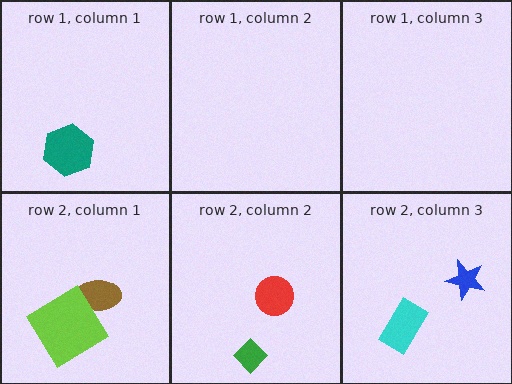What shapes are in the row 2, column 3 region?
The cyan rectangle, the blue star.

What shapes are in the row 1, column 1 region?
The teal hexagon.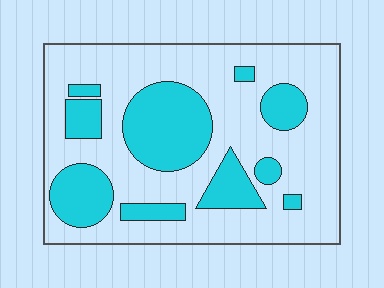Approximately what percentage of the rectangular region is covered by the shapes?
Approximately 30%.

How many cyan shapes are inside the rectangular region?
10.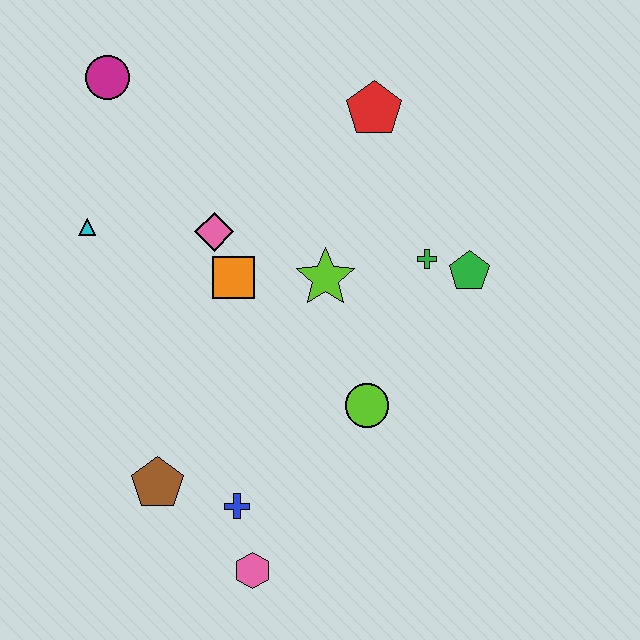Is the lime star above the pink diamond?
No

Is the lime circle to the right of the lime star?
Yes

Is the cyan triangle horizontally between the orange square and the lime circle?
No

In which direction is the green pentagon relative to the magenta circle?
The green pentagon is to the right of the magenta circle.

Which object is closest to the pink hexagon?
The blue cross is closest to the pink hexagon.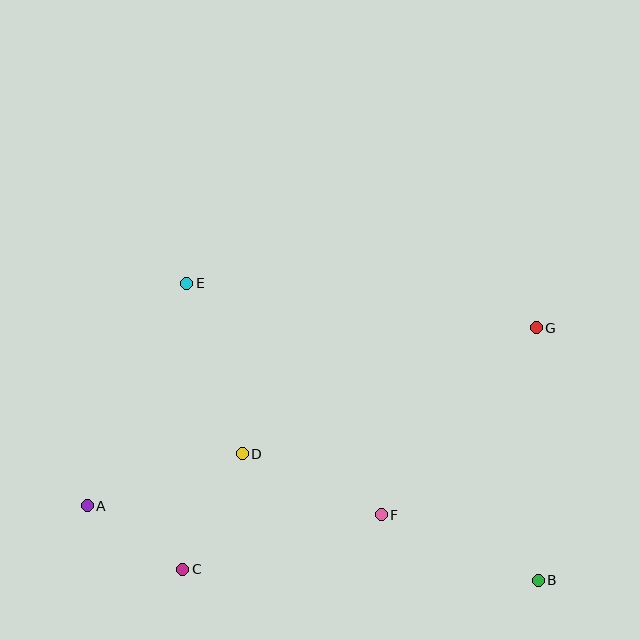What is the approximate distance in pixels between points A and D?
The distance between A and D is approximately 163 pixels.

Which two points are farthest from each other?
Points A and G are farthest from each other.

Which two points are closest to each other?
Points A and C are closest to each other.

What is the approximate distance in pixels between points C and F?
The distance between C and F is approximately 206 pixels.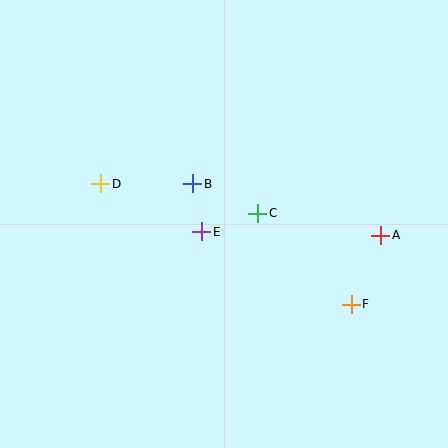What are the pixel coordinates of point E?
Point E is at (202, 232).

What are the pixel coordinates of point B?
Point B is at (193, 184).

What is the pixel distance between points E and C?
The distance between E and C is 59 pixels.